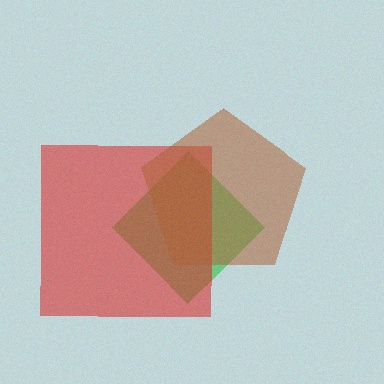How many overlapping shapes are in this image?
There are 3 overlapping shapes in the image.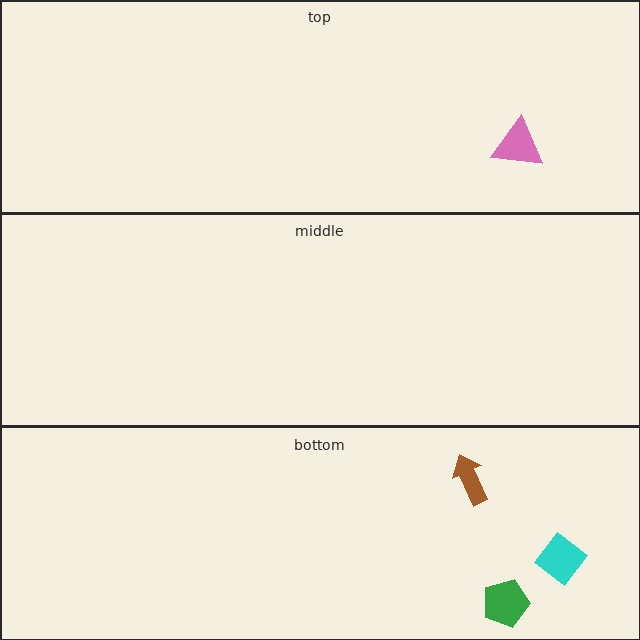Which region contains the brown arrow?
The bottom region.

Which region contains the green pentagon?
The bottom region.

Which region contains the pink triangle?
The top region.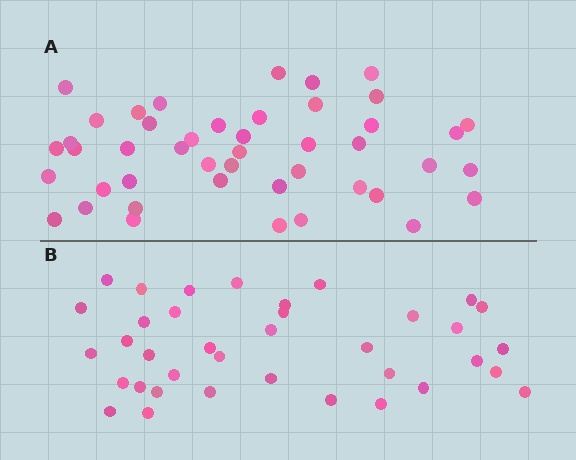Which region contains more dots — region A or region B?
Region A (the top region) has more dots.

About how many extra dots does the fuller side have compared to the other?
Region A has roughly 8 or so more dots than region B.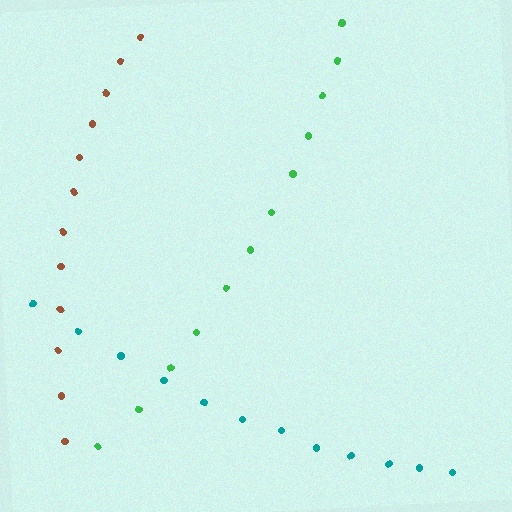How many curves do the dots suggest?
There are 3 distinct paths.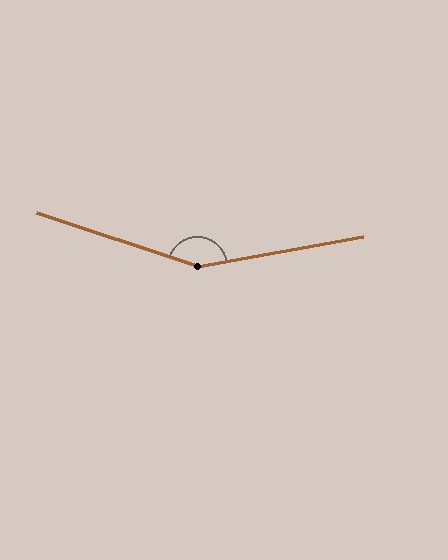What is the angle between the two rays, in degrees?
Approximately 151 degrees.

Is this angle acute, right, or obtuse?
It is obtuse.